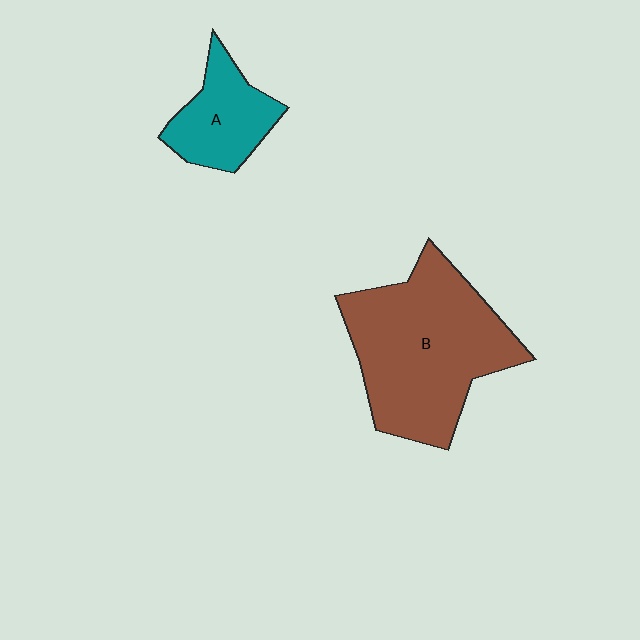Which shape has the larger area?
Shape B (brown).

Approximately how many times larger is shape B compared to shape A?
Approximately 2.5 times.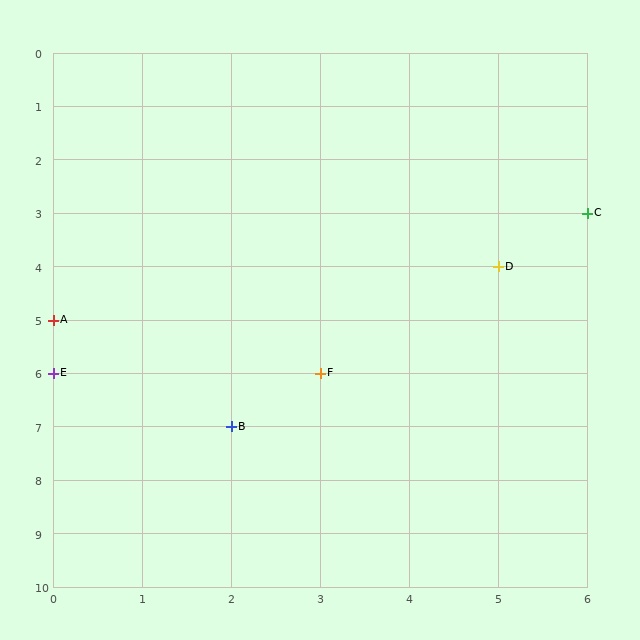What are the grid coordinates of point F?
Point F is at grid coordinates (3, 6).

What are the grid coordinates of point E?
Point E is at grid coordinates (0, 6).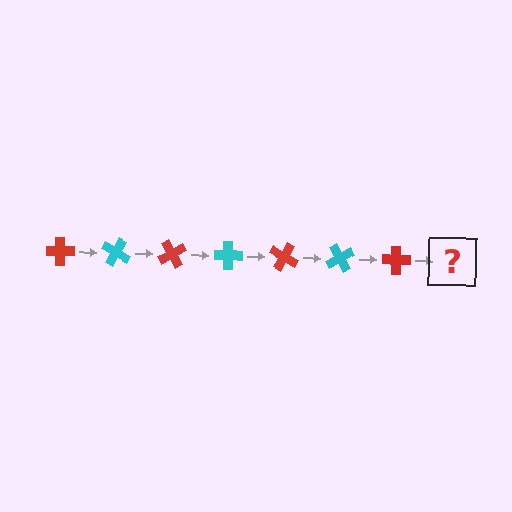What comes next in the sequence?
The next element should be a cyan cross, rotated 210 degrees from the start.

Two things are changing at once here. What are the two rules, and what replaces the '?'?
The two rules are that it rotates 30 degrees each step and the color cycles through red and cyan. The '?' should be a cyan cross, rotated 210 degrees from the start.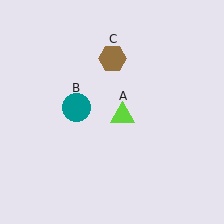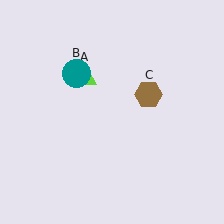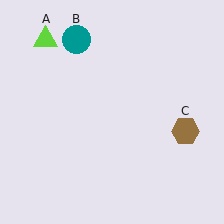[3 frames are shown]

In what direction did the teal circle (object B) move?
The teal circle (object B) moved up.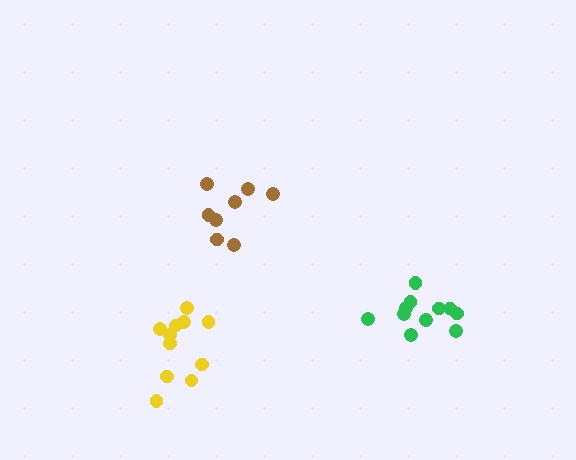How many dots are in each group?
Group 1: 11 dots, Group 2: 11 dots, Group 3: 8 dots (30 total).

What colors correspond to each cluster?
The clusters are colored: yellow, green, brown.